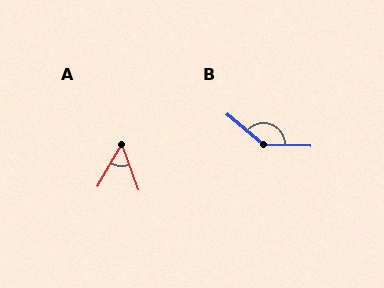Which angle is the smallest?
A, at approximately 50 degrees.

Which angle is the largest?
B, at approximately 141 degrees.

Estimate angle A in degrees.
Approximately 50 degrees.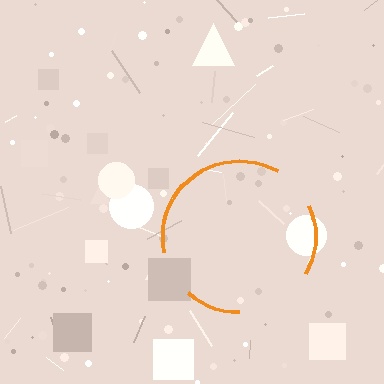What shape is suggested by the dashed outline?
The dashed outline suggests a circle.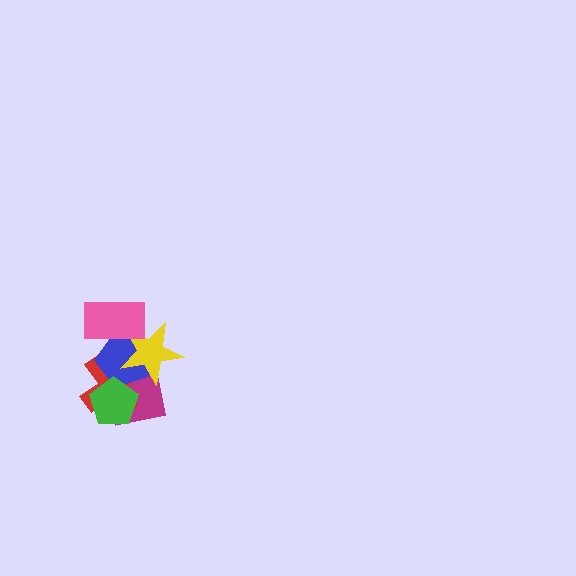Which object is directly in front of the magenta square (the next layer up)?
The red cross is directly in front of the magenta square.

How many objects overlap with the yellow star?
4 objects overlap with the yellow star.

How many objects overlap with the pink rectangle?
2 objects overlap with the pink rectangle.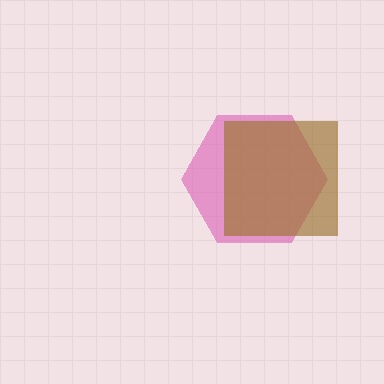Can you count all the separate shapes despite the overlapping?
Yes, there are 2 separate shapes.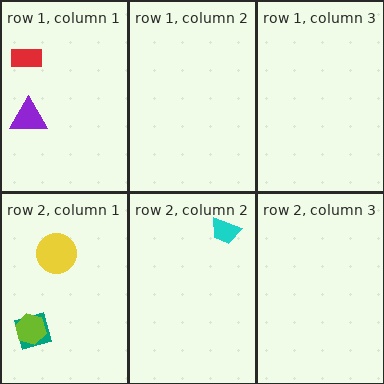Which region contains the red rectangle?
The row 1, column 1 region.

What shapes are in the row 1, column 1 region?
The red rectangle, the purple triangle.